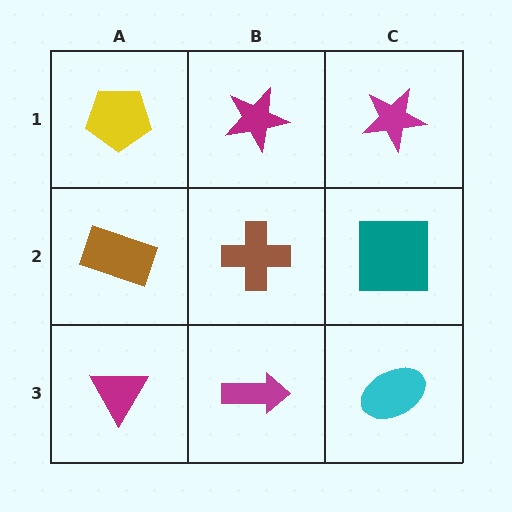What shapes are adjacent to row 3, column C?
A teal square (row 2, column C), a magenta arrow (row 3, column B).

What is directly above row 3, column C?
A teal square.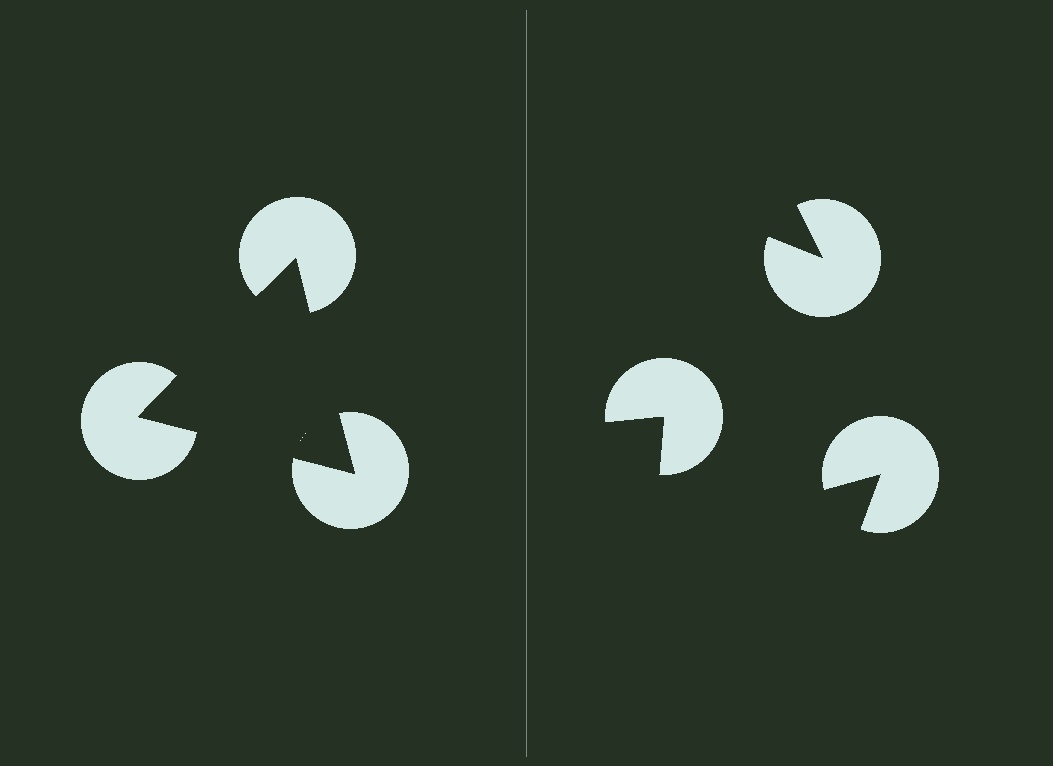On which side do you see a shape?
An illusory triangle appears on the left side. On the right side the wedge cuts are rotated, so no coherent shape forms.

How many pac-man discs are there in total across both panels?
6 — 3 on each side.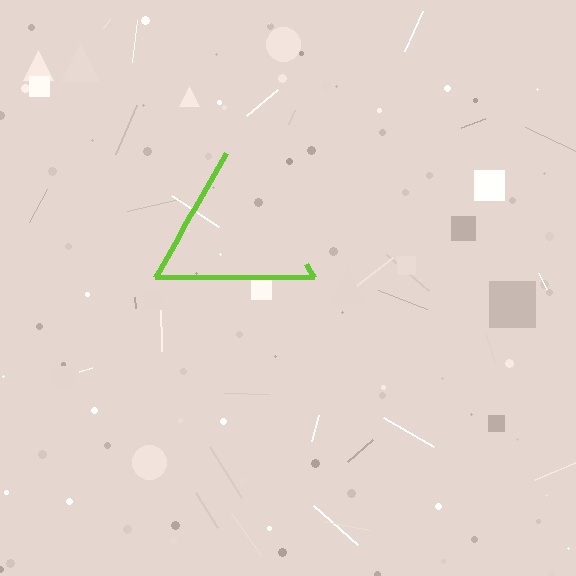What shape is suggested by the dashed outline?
The dashed outline suggests a triangle.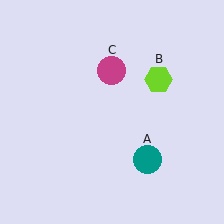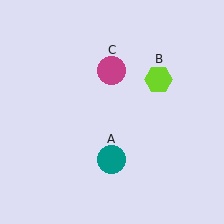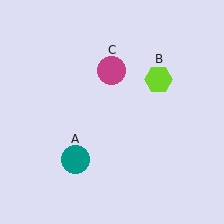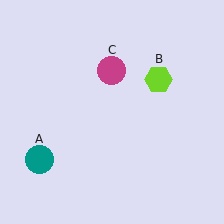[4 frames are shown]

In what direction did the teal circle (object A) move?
The teal circle (object A) moved left.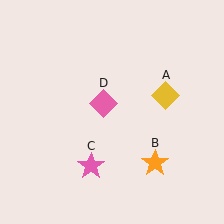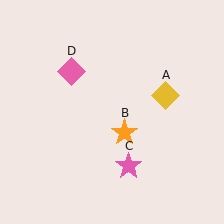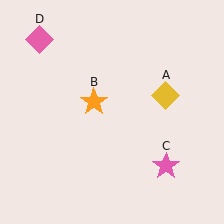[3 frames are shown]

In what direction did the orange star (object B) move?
The orange star (object B) moved up and to the left.